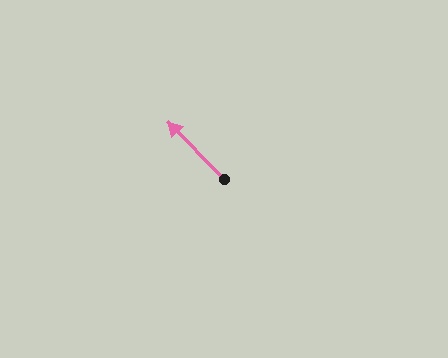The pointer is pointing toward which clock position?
Roughly 11 o'clock.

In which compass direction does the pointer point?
Northwest.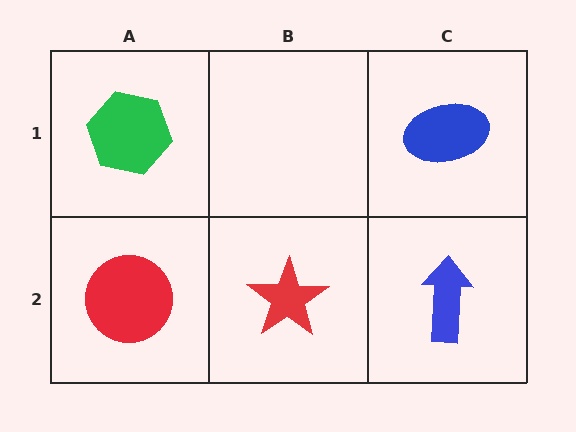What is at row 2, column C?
A blue arrow.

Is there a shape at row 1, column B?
No, that cell is empty.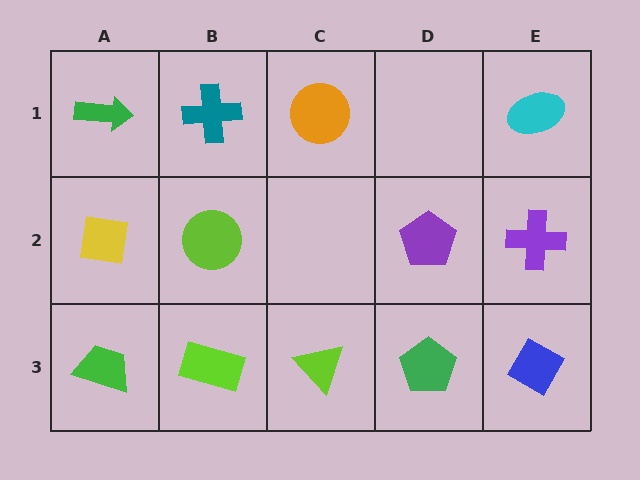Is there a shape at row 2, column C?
No, that cell is empty.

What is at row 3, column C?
A lime triangle.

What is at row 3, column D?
A green pentagon.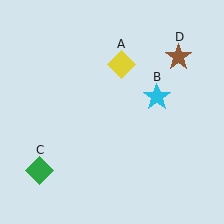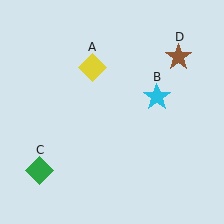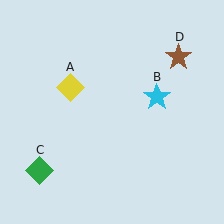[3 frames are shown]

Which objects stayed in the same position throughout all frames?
Cyan star (object B) and green diamond (object C) and brown star (object D) remained stationary.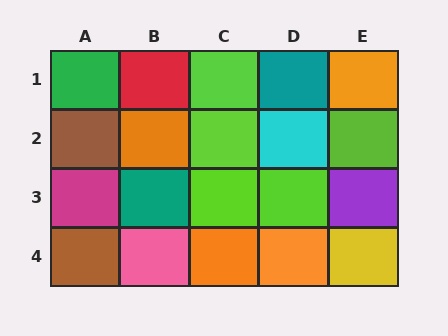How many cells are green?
1 cell is green.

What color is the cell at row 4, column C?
Orange.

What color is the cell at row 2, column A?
Brown.